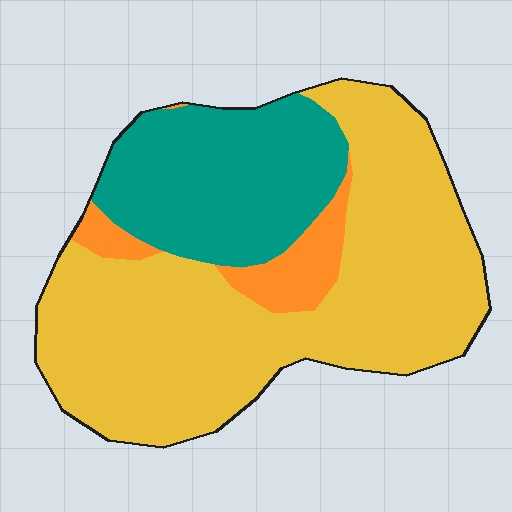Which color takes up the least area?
Orange, at roughly 10%.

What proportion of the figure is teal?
Teal takes up about one quarter (1/4) of the figure.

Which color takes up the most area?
Yellow, at roughly 65%.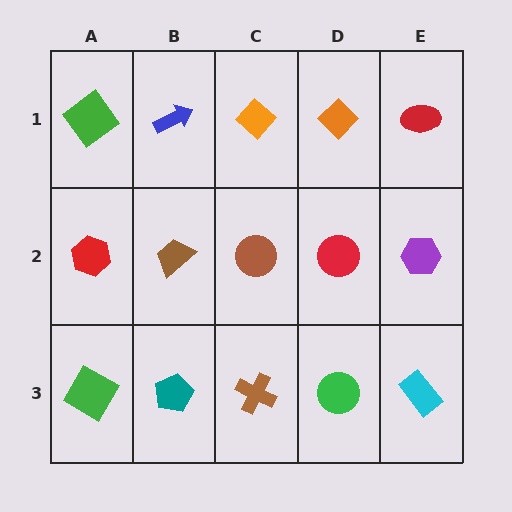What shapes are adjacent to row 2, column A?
A green diamond (row 1, column A), a green square (row 3, column A), a brown trapezoid (row 2, column B).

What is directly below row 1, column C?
A brown circle.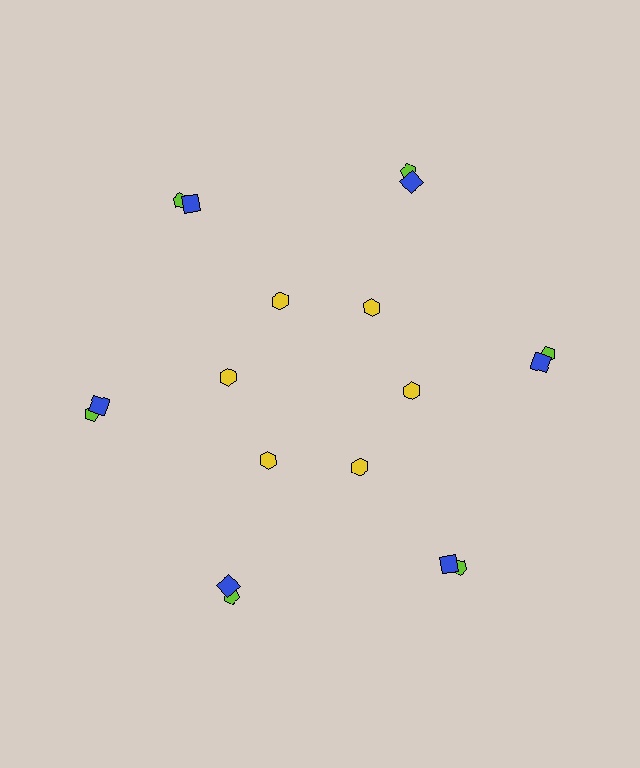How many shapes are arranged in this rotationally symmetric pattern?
There are 18 shapes, arranged in 6 groups of 3.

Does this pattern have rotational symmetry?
Yes, this pattern has 6-fold rotational symmetry. It looks the same after rotating 60 degrees around the center.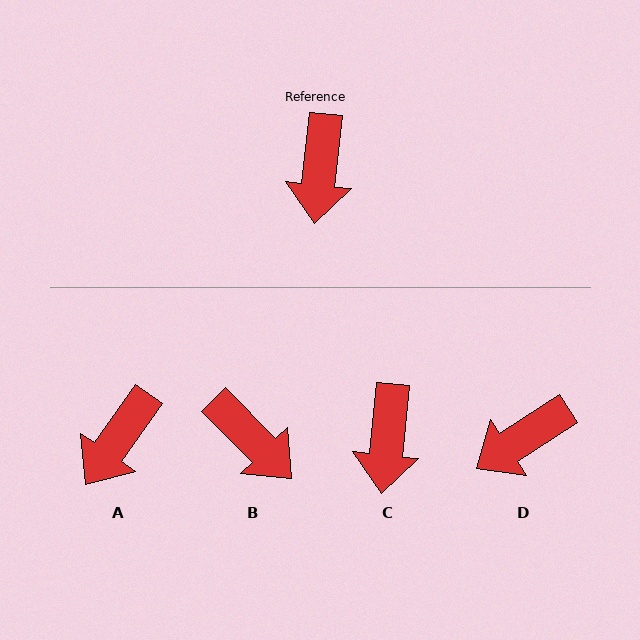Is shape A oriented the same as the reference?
No, it is off by about 29 degrees.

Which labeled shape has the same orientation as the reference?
C.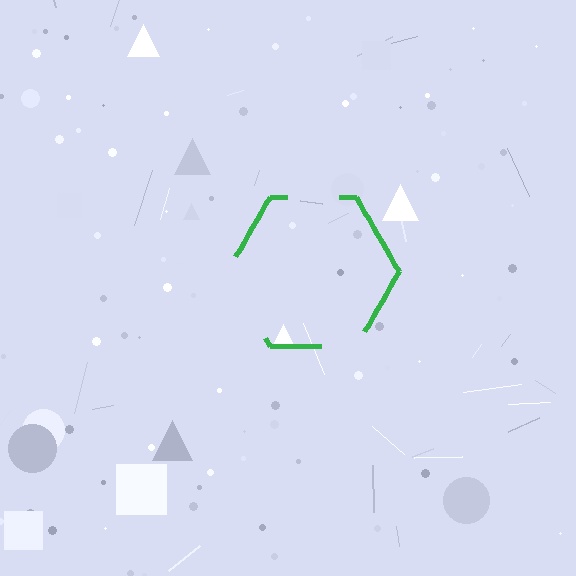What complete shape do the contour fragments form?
The contour fragments form a hexagon.